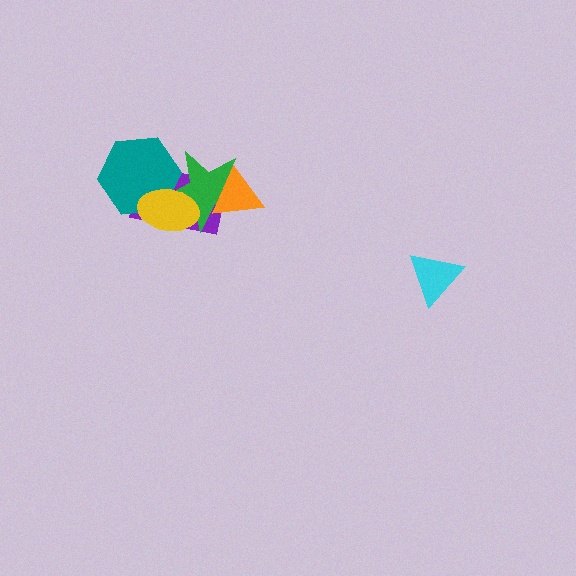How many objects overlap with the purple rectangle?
4 objects overlap with the purple rectangle.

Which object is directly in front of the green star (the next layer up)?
The teal hexagon is directly in front of the green star.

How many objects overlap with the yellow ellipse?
3 objects overlap with the yellow ellipse.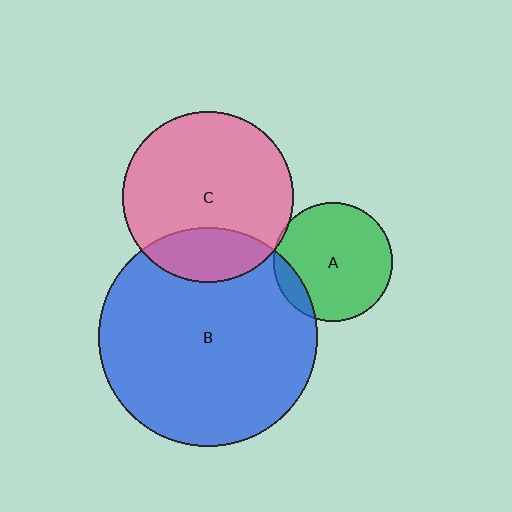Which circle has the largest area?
Circle B (blue).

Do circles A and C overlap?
Yes.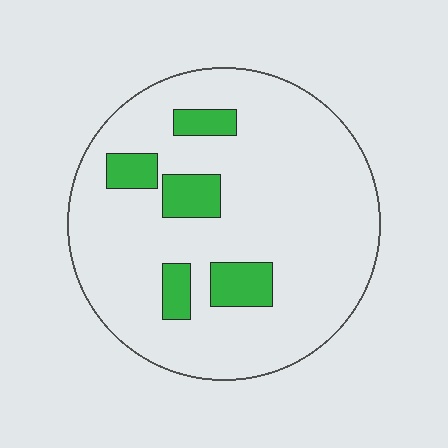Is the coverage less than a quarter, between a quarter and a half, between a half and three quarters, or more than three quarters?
Less than a quarter.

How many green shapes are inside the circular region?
5.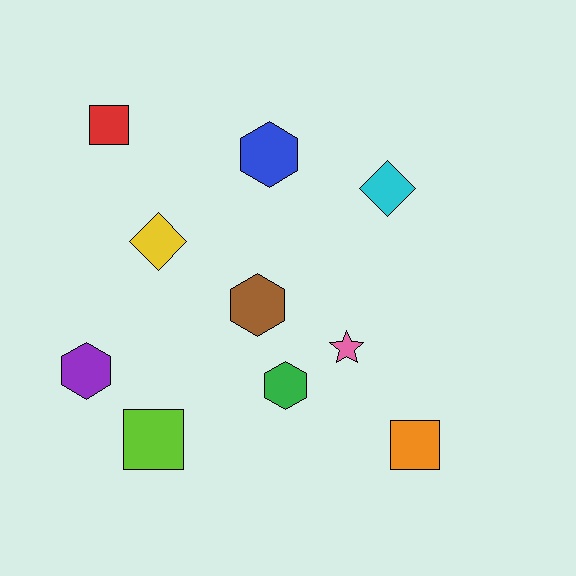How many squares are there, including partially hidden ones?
There are 3 squares.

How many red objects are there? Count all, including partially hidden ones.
There is 1 red object.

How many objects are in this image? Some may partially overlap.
There are 10 objects.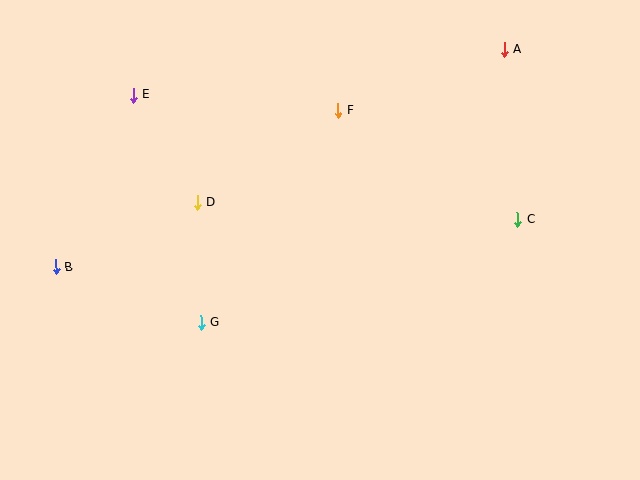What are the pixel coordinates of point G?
Point G is at (201, 323).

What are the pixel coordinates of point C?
Point C is at (517, 219).